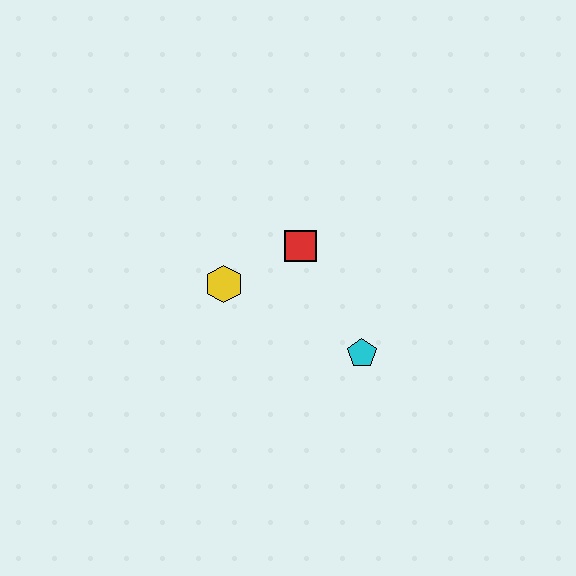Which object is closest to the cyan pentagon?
The red square is closest to the cyan pentagon.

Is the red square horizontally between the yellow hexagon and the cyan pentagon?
Yes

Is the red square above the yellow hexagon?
Yes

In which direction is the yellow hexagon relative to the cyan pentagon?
The yellow hexagon is to the left of the cyan pentagon.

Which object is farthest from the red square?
The cyan pentagon is farthest from the red square.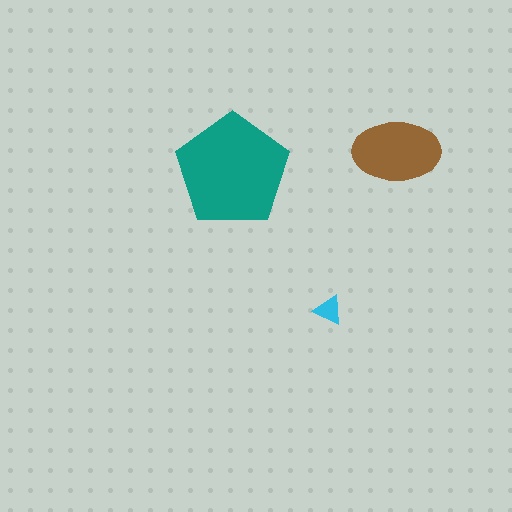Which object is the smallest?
The cyan triangle.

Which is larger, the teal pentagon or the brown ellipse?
The teal pentagon.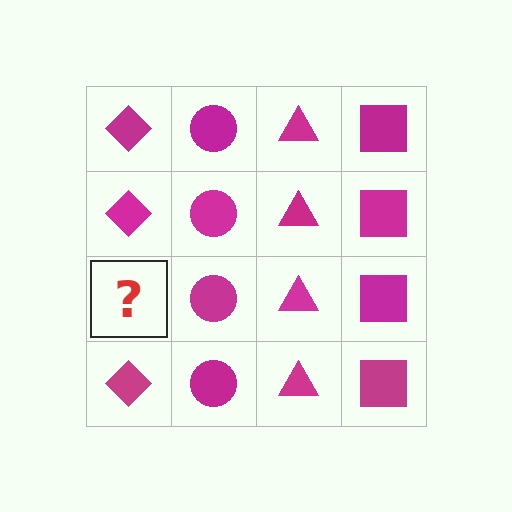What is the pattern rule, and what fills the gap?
The rule is that each column has a consistent shape. The gap should be filled with a magenta diamond.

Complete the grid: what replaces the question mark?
The question mark should be replaced with a magenta diamond.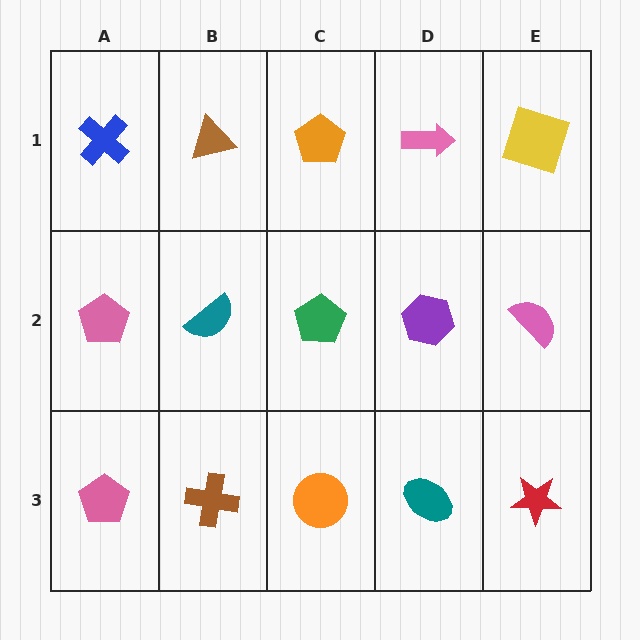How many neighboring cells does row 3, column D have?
3.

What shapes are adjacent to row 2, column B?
A brown triangle (row 1, column B), a brown cross (row 3, column B), a pink pentagon (row 2, column A), a green pentagon (row 2, column C).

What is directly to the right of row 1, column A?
A brown triangle.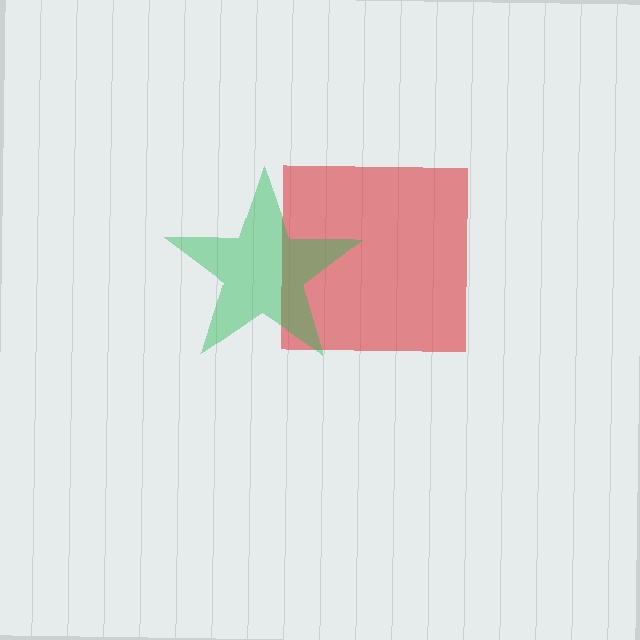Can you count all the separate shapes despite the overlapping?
Yes, there are 2 separate shapes.